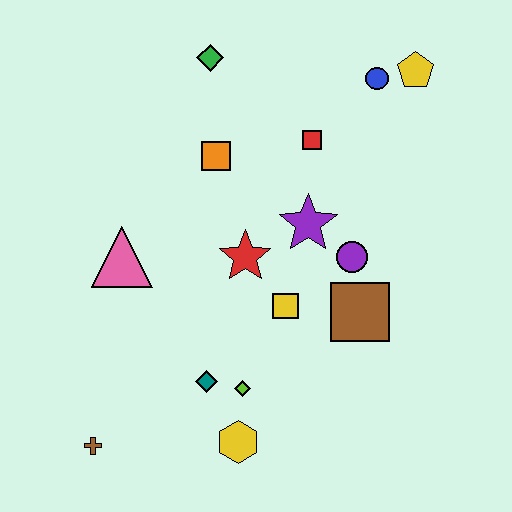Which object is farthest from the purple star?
The brown cross is farthest from the purple star.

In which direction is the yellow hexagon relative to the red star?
The yellow hexagon is below the red star.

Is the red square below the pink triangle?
No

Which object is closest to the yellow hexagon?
The lime diamond is closest to the yellow hexagon.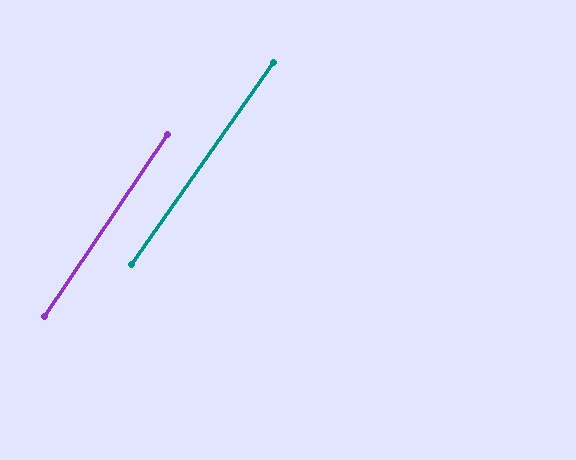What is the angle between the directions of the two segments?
Approximately 1 degree.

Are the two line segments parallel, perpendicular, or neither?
Parallel — their directions differ by only 1.2°.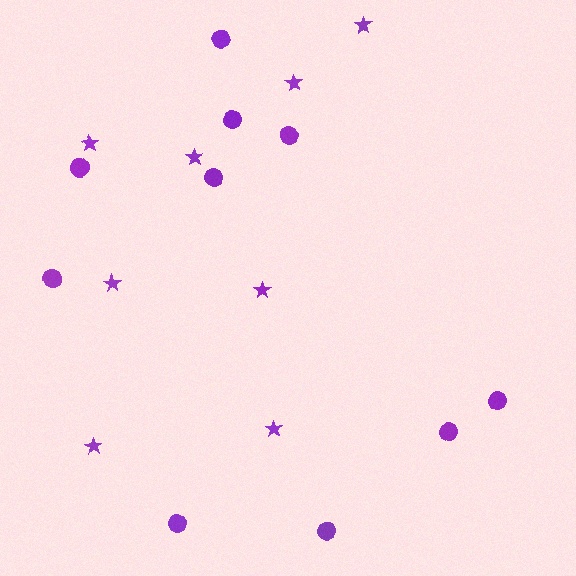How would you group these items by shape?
There are 2 groups: one group of stars (8) and one group of circles (10).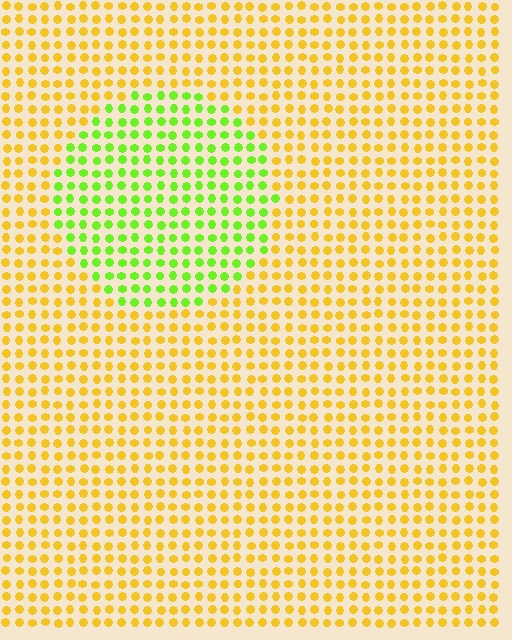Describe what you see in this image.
The image is filled with small yellow elements in a uniform arrangement. A circle-shaped region is visible where the elements are tinted to a slightly different hue, forming a subtle color boundary.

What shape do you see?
I see a circle.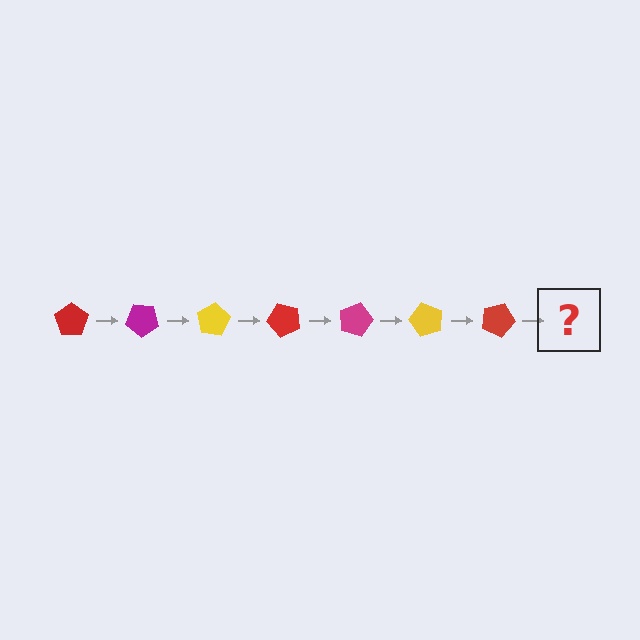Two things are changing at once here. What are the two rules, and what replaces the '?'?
The two rules are that it rotates 40 degrees each step and the color cycles through red, magenta, and yellow. The '?' should be a magenta pentagon, rotated 280 degrees from the start.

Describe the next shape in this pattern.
It should be a magenta pentagon, rotated 280 degrees from the start.